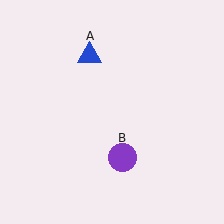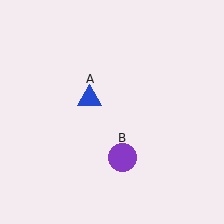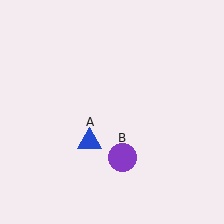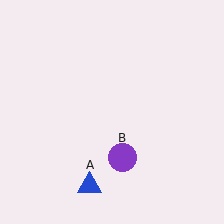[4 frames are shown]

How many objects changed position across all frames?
1 object changed position: blue triangle (object A).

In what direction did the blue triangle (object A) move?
The blue triangle (object A) moved down.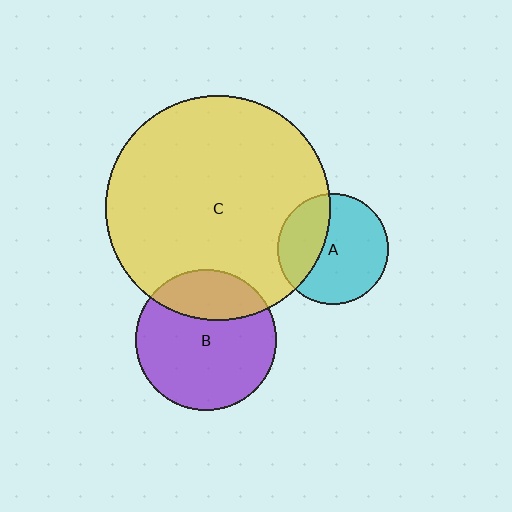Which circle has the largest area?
Circle C (yellow).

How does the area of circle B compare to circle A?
Approximately 1.6 times.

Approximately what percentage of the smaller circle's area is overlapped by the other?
Approximately 25%.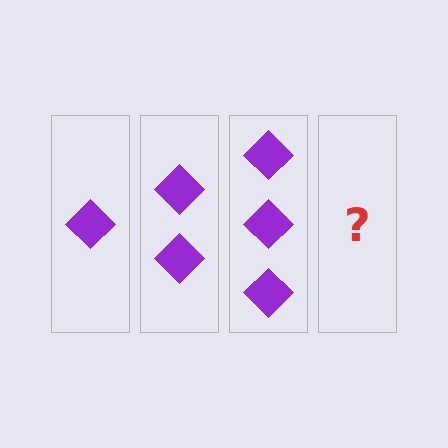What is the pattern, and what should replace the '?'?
The pattern is that each step adds one more diamond. The '?' should be 4 diamonds.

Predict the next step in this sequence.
The next step is 4 diamonds.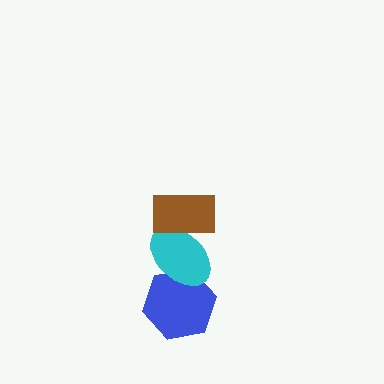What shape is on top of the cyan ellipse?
The brown rectangle is on top of the cyan ellipse.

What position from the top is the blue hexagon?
The blue hexagon is 3rd from the top.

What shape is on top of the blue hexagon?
The cyan ellipse is on top of the blue hexagon.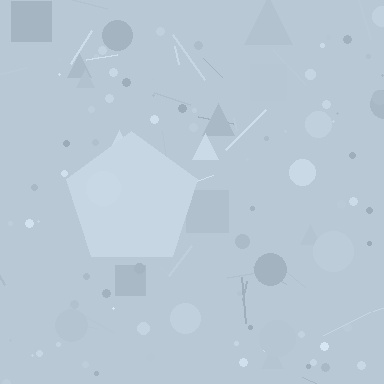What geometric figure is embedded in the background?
A pentagon is embedded in the background.